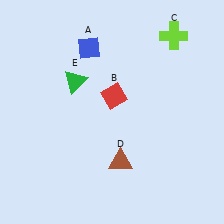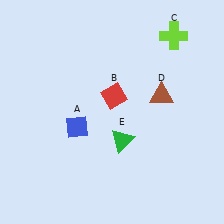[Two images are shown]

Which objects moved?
The objects that moved are: the blue diamond (A), the brown triangle (D), the green triangle (E).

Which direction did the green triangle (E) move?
The green triangle (E) moved down.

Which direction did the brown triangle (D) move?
The brown triangle (D) moved up.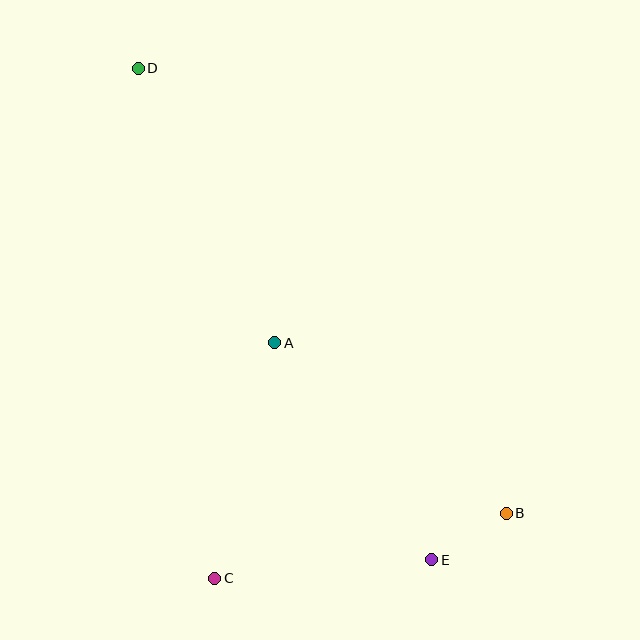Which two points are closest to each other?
Points B and E are closest to each other.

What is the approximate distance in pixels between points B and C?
The distance between B and C is approximately 298 pixels.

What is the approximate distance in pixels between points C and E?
The distance between C and E is approximately 218 pixels.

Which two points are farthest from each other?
Points B and D are farthest from each other.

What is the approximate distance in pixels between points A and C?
The distance between A and C is approximately 243 pixels.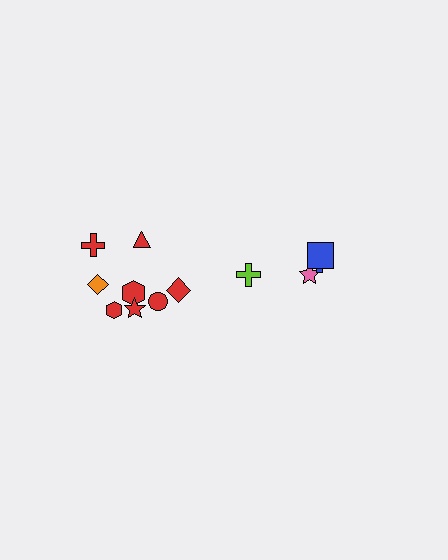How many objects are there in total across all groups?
There are 12 objects.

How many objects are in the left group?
There are 8 objects.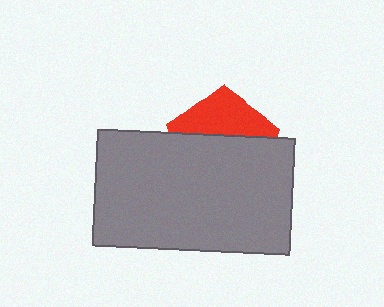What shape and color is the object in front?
The object in front is a gray rectangle.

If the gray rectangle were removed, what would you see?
You would see the complete red pentagon.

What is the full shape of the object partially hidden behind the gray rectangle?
The partially hidden object is a red pentagon.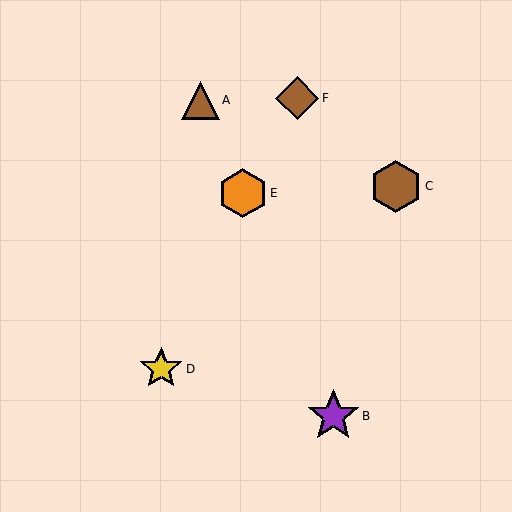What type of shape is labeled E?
Shape E is an orange hexagon.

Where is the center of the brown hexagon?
The center of the brown hexagon is at (396, 186).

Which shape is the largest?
The purple star (labeled B) is the largest.